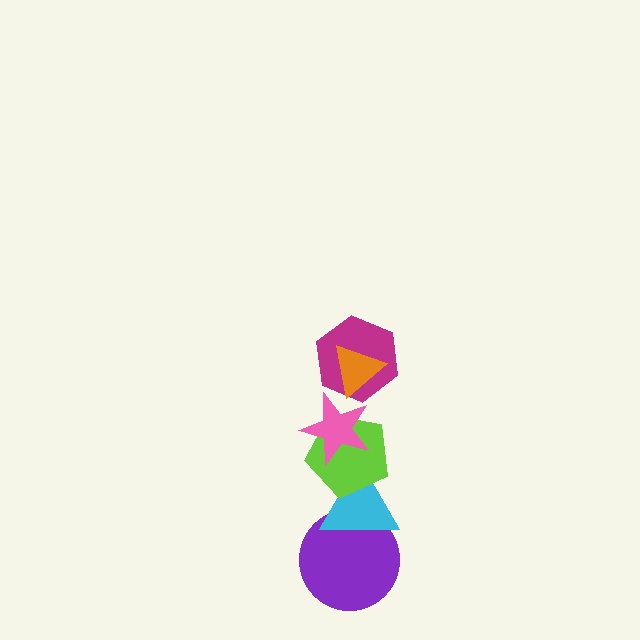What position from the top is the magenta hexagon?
The magenta hexagon is 2nd from the top.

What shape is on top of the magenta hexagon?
The orange triangle is on top of the magenta hexagon.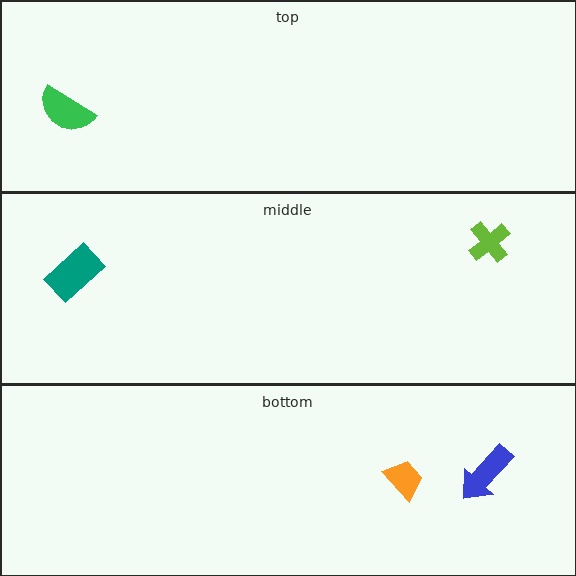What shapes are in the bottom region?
The orange trapezoid, the blue arrow.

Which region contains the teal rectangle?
The middle region.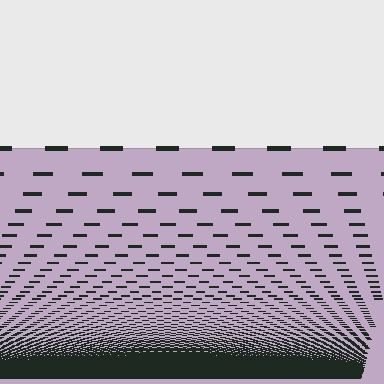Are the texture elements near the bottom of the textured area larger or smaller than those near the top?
Smaller. The gradient is inverted — elements near the bottom are smaller and denser.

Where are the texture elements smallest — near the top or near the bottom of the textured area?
Near the bottom.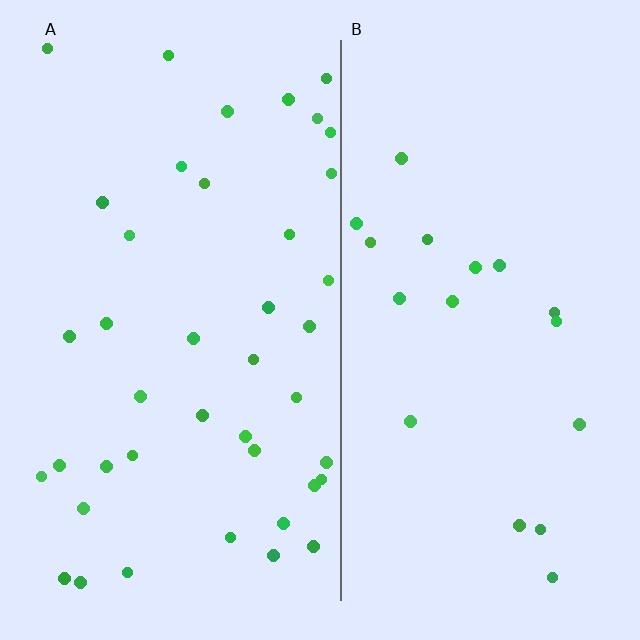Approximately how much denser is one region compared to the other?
Approximately 2.3× — region A over region B.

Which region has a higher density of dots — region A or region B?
A (the left).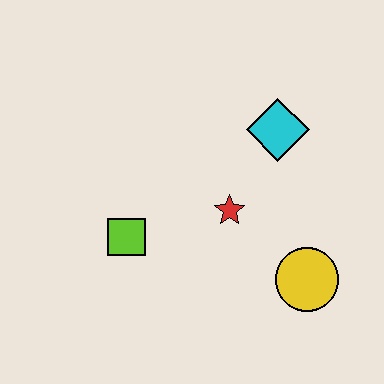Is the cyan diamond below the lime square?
No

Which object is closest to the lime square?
The red star is closest to the lime square.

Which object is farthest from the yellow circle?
The lime square is farthest from the yellow circle.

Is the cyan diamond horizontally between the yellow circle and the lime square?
Yes